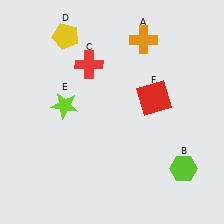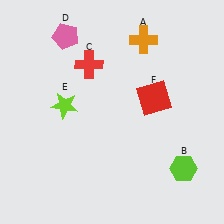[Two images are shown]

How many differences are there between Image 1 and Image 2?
There is 1 difference between the two images.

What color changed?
The pentagon (D) changed from yellow in Image 1 to pink in Image 2.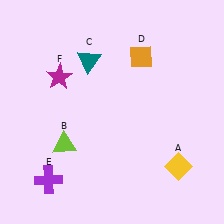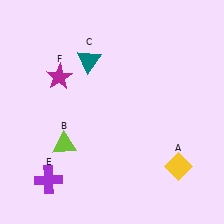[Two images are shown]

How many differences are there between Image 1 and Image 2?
There is 1 difference between the two images.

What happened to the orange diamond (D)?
The orange diamond (D) was removed in Image 2. It was in the top-right area of Image 1.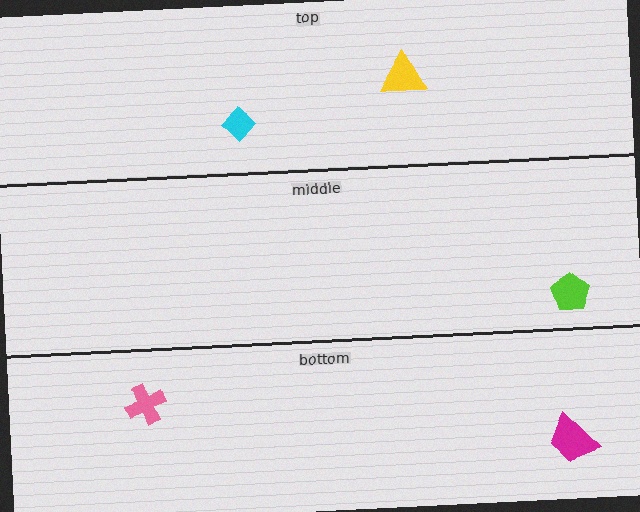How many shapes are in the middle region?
1.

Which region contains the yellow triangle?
The top region.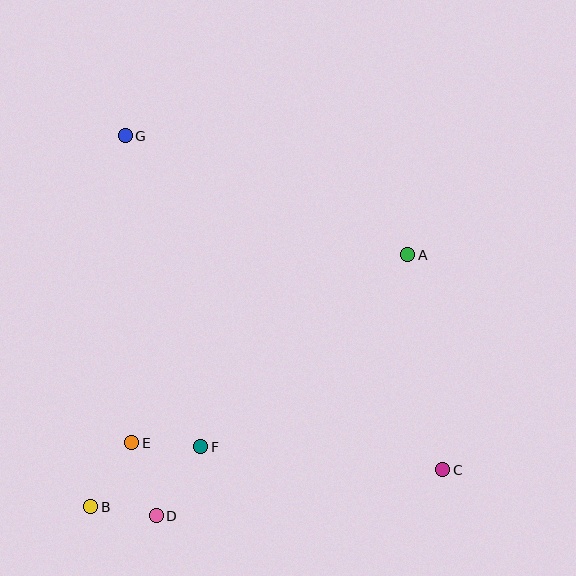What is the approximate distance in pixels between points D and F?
The distance between D and F is approximately 82 pixels.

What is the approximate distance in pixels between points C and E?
The distance between C and E is approximately 312 pixels.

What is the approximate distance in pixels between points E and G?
The distance between E and G is approximately 307 pixels.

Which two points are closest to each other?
Points B and D are closest to each other.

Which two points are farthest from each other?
Points C and G are farthest from each other.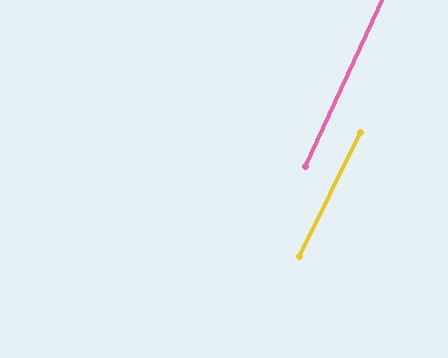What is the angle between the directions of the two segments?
Approximately 1 degree.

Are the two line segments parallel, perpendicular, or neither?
Parallel — their directions differ by only 1.3°.